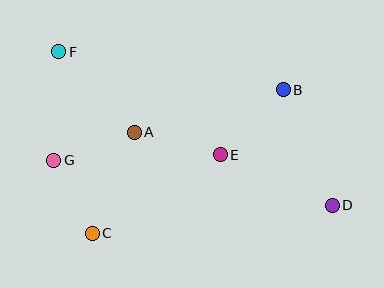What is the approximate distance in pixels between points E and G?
The distance between E and G is approximately 167 pixels.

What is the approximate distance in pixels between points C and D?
The distance between C and D is approximately 241 pixels.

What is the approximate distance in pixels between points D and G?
The distance between D and G is approximately 282 pixels.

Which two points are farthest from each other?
Points D and F are farthest from each other.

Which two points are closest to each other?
Points C and G are closest to each other.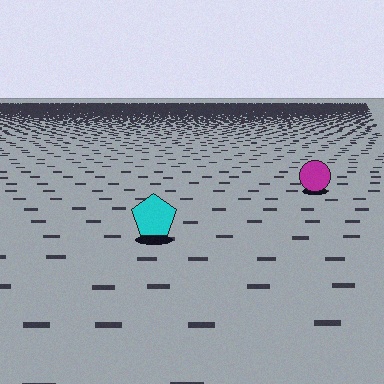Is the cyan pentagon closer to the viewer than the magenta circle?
Yes. The cyan pentagon is closer — you can tell from the texture gradient: the ground texture is coarser near it.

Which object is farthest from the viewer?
The magenta circle is farthest from the viewer. It appears smaller and the ground texture around it is denser.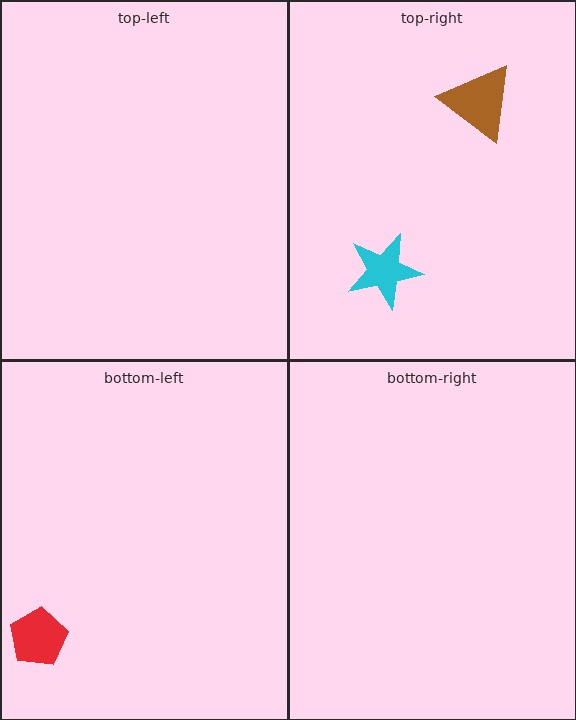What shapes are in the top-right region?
The cyan star, the brown triangle.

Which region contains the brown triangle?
The top-right region.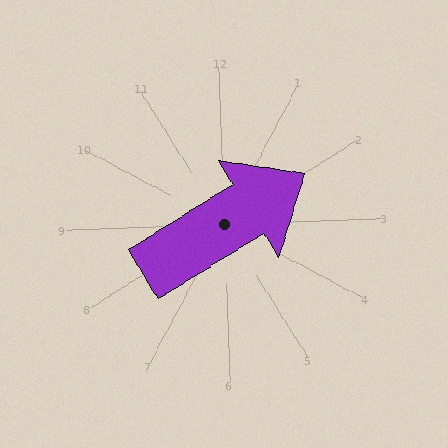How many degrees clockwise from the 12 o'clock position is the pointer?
Approximately 60 degrees.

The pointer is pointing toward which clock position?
Roughly 2 o'clock.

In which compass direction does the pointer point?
Northeast.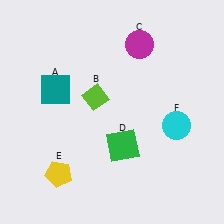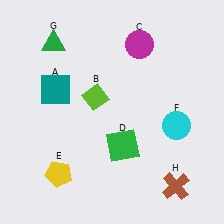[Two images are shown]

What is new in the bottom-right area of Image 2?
A brown cross (H) was added in the bottom-right area of Image 2.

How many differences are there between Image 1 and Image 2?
There are 2 differences between the two images.